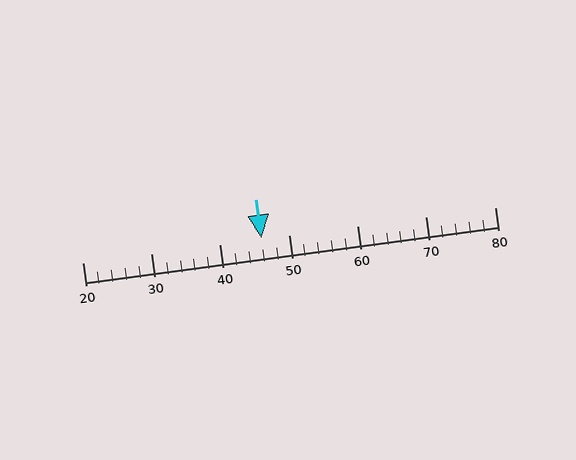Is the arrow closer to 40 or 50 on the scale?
The arrow is closer to 50.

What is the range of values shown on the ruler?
The ruler shows values from 20 to 80.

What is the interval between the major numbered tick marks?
The major tick marks are spaced 10 units apart.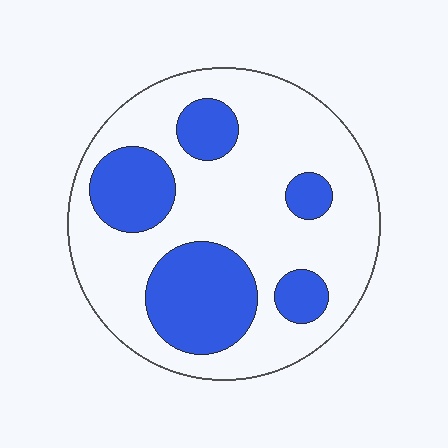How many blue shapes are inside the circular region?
5.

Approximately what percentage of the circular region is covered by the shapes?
Approximately 30%.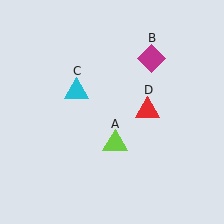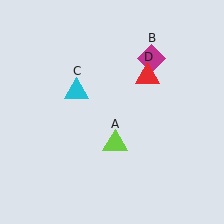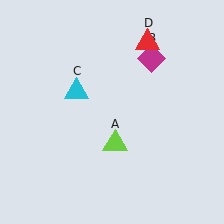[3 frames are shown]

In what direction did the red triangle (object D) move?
The red triangle (object D) moved up.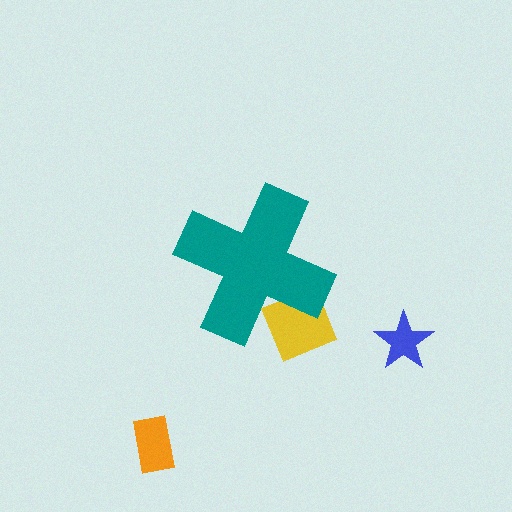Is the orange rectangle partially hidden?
No, the orange rectangle is fully visible.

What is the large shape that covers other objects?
A teal cross.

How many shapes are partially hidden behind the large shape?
1 shape is partially hidden.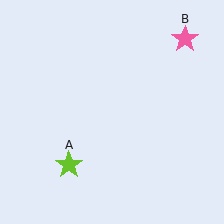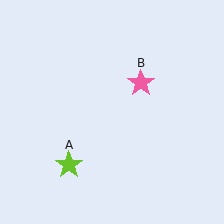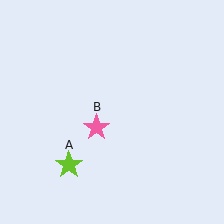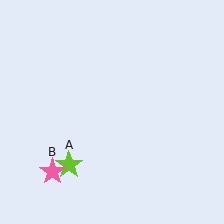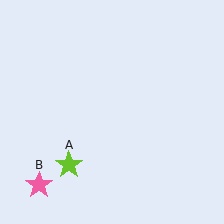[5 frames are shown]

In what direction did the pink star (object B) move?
The pink star (object B) moved down and to the left.